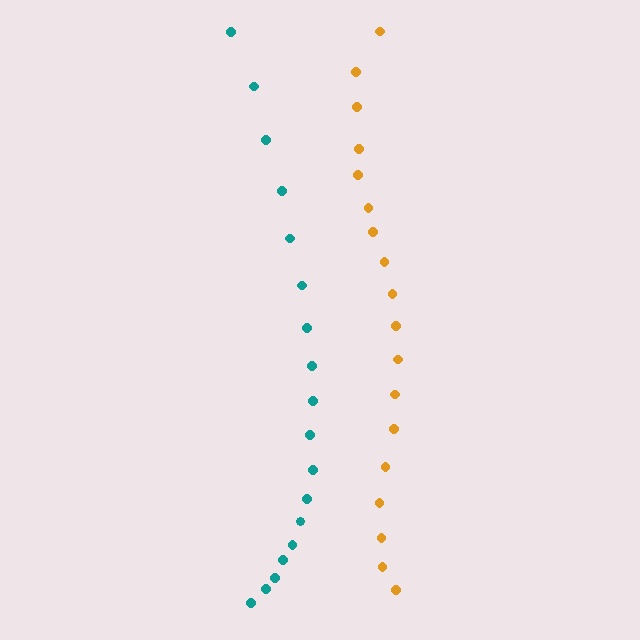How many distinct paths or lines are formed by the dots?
There are 2 distinct paths.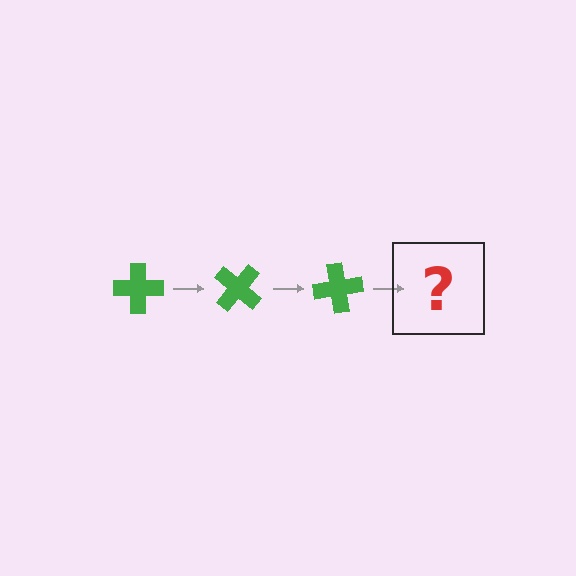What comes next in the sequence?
The next element should be a green cross rotated 120 degrees.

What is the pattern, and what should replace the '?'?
The pattern is that the cross rotates 40 degrees each step. The '?' should be a green cross rotated 120 degrees.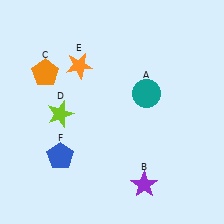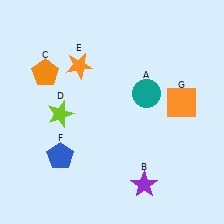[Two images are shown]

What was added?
An orange square (G) was added in Image 2.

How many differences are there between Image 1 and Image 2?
There is 1 difference between the two images.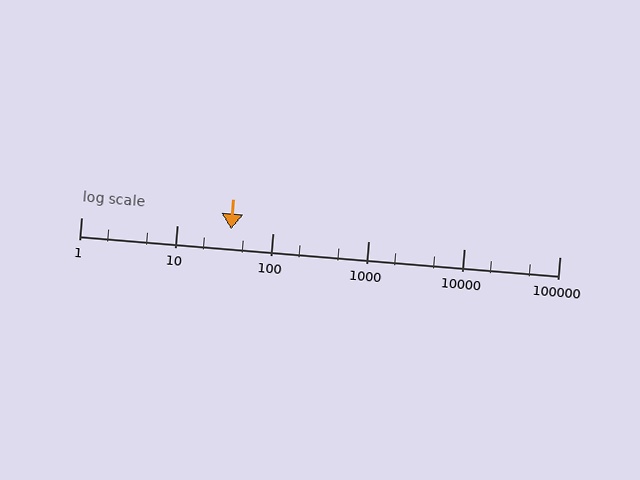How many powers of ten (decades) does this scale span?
The scale spans 5 decades, from 1 to 100000.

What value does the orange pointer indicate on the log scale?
The pointer indicates approximately 37.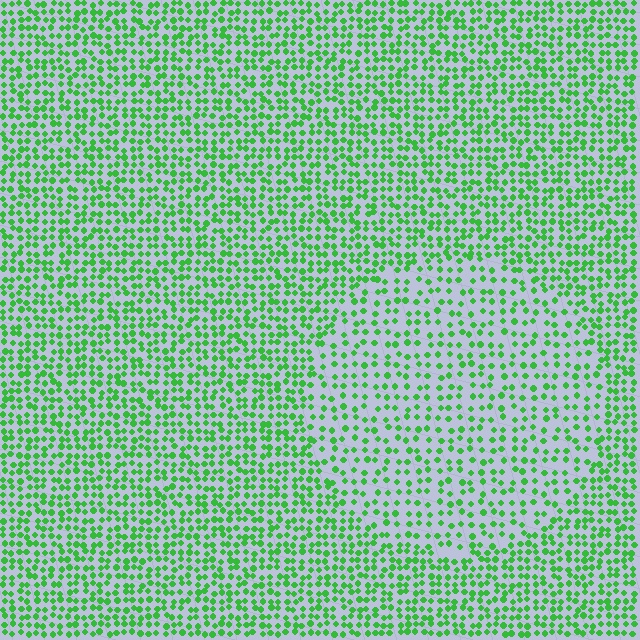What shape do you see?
I see a circle.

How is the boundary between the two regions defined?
The boundary is defined by a change in element density (approximately 1.7x ratio). All elements are the same color, size, and shape.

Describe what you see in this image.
The image contains small green elements arranged at two different densities. A circle-shaped region is visible where the elements are less densely packed than the surrounding area.